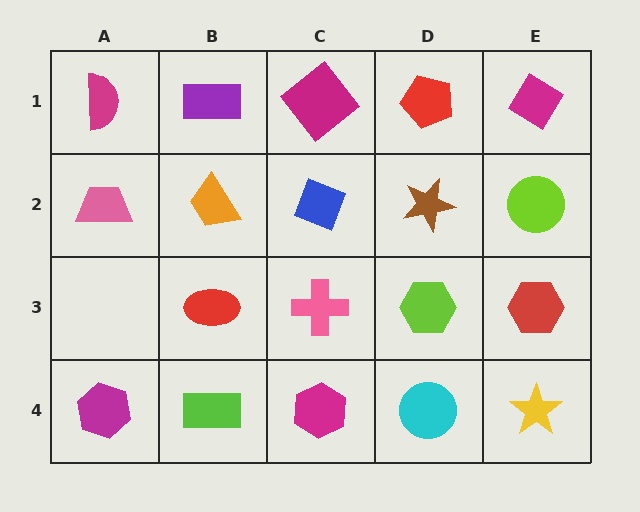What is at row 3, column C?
A pink cross.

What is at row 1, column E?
A magenta diamond.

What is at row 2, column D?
A brown star.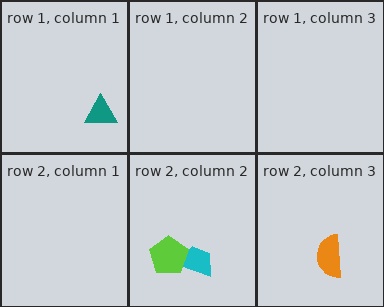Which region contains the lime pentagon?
The row 2, column 2 region.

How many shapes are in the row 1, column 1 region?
1.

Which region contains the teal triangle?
The row 1, column 1 region.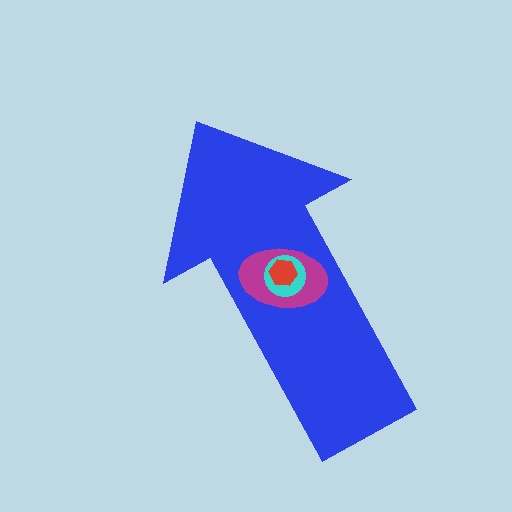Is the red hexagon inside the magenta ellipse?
Yes.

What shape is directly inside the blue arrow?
The magenta ellipse.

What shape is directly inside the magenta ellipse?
The cyan circle.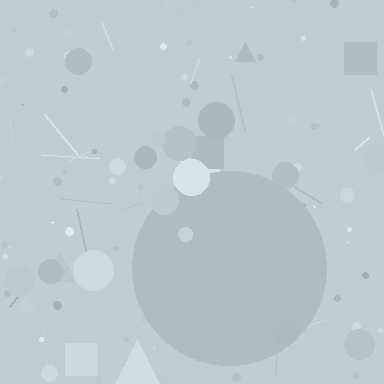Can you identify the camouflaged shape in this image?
The camouflaged shape is a circle.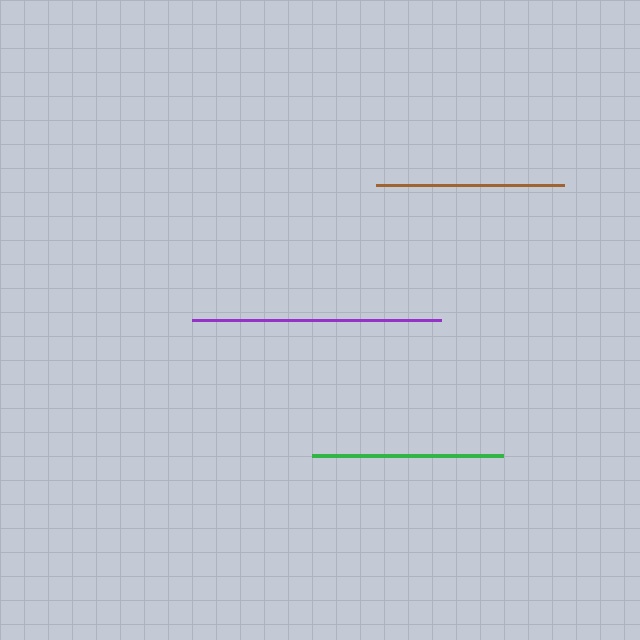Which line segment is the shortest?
The brown line is the shortest at approximately 188 pixels.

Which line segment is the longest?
The purple line is the longest at approximately 250 pixels.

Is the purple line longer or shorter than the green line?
The purple line is longer than the green line.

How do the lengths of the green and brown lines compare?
The green and brown lines are approximately the same length.